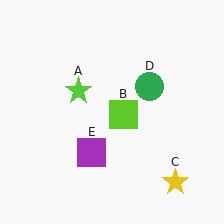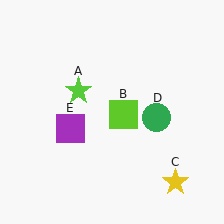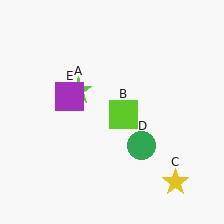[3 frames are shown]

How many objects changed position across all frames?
2 objects changed position: green circle (object D), purple square (object E).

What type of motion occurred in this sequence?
The green circle (object D), purple square (object E) rotated clockwise around the center of the scene.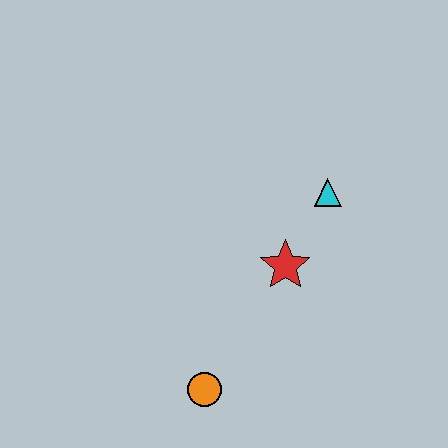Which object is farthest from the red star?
The orange circle is farthest from the red star.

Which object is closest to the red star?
The cyan triangle is closest to the red star.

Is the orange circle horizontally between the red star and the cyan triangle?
No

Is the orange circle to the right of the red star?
No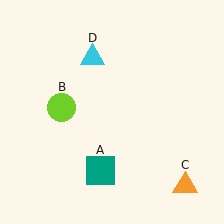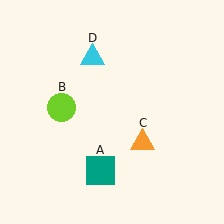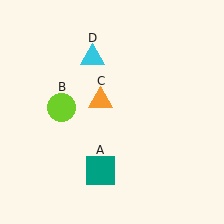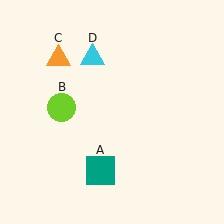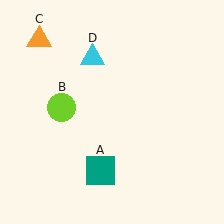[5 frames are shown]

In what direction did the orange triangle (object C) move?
The orange triangle (object C) moved up and to the left.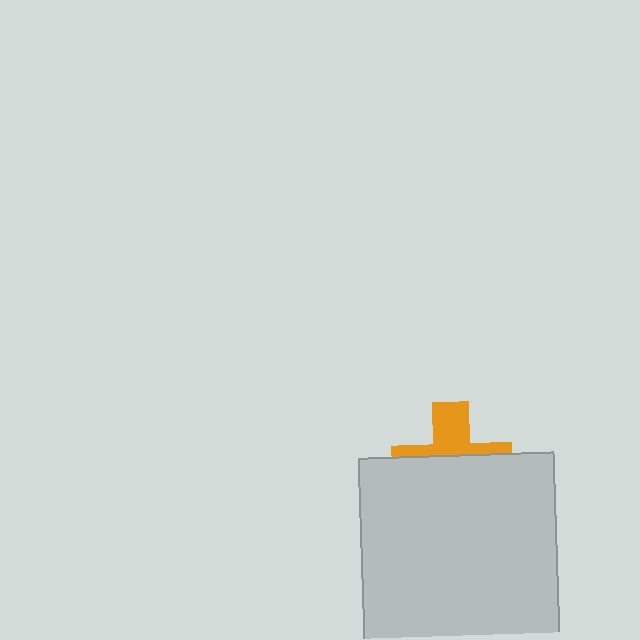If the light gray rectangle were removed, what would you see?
You would see the complete orange cross.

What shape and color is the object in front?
The object in front is a light gray rectangle.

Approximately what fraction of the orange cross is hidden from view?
Roughly 61% of the orange cross is hidden behind the light gray rectangle.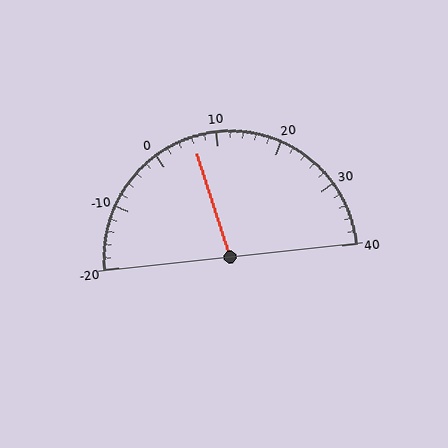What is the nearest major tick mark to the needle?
The nearest major tick mark is 10.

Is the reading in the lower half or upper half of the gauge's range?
The reading is in the lower half of the range (-20 to 40).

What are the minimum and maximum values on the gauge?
The gauge ranges from -20 to 40.